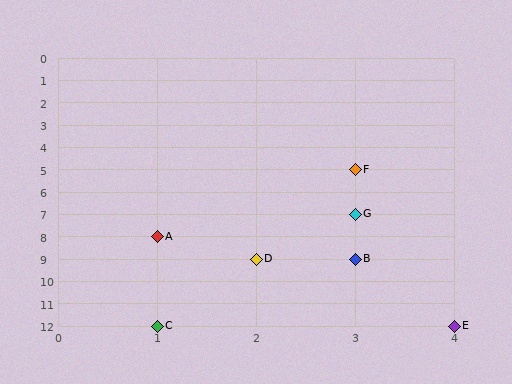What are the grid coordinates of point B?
Point B is at grid coordinates (3, 9).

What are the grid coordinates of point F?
Point F is at grid coordinates (3, 5).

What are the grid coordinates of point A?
Point A is at grid coordinates (1, 8).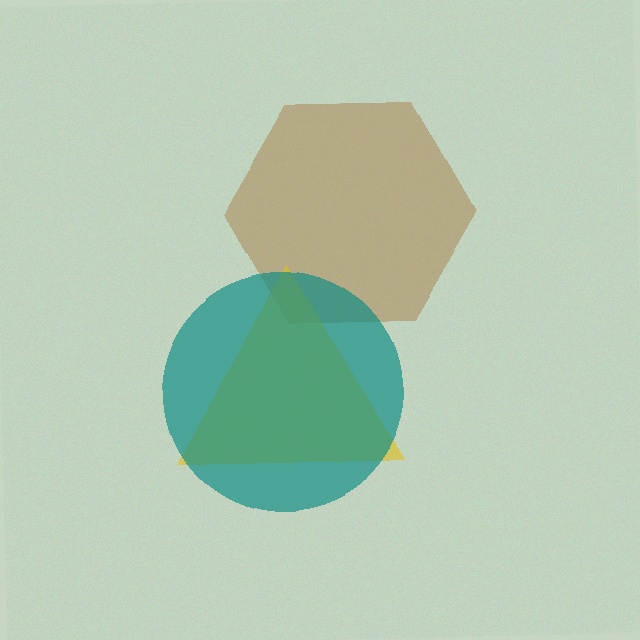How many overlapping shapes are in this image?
There are 3 overlapping shapes in the image.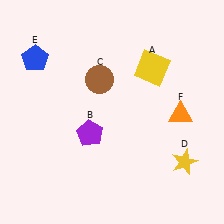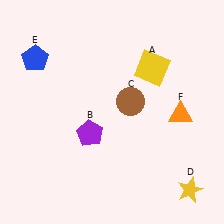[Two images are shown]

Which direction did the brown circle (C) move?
The brown circle (C) moved right.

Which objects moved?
The objects that moved are: the brown circle (C), the yellow star (D).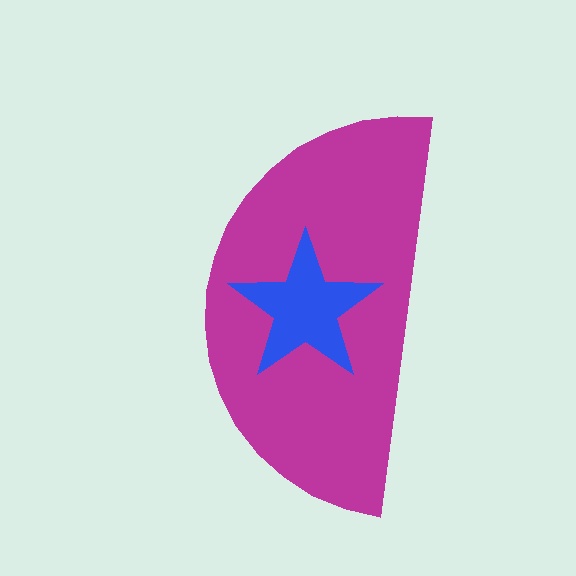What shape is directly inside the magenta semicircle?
The blue star.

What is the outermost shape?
The magenta semicircle.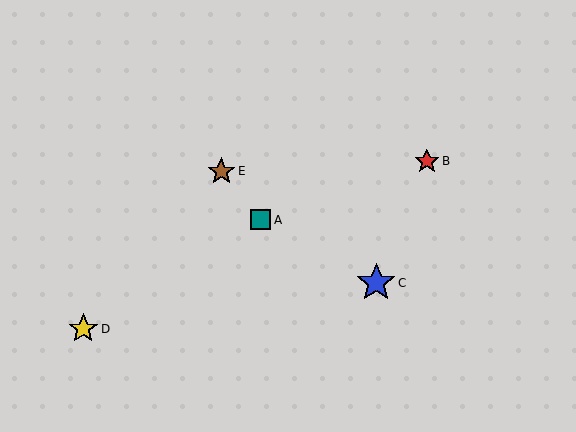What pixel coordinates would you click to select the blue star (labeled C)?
Click at (376, 283) to select the blue star C.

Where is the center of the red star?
The center of the red star is at (427, 161).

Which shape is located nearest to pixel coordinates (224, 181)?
The brown star (labeled E) at (221, 171) is nearest to that location.